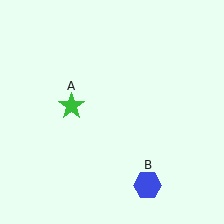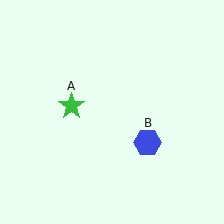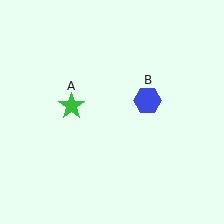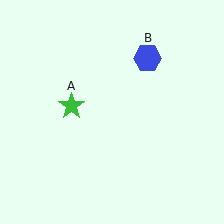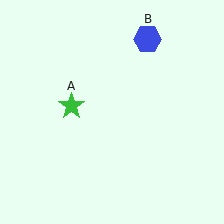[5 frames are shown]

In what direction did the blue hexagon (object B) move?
The blue hexagon (object B) moved up.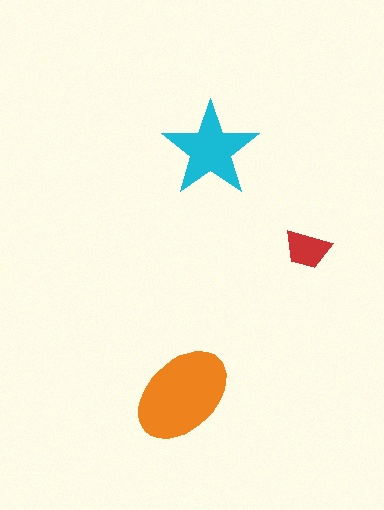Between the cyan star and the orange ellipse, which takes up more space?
The orange ellipse.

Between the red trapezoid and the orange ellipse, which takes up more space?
The orange ellipse.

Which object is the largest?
The orange ellipse.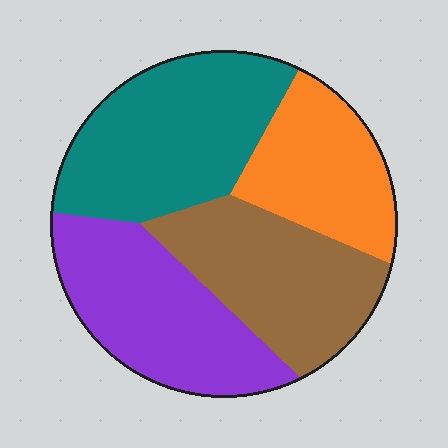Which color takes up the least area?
Orange, at roughly 20%.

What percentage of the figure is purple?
Purple takes up about one quarter (1/4) of the figure.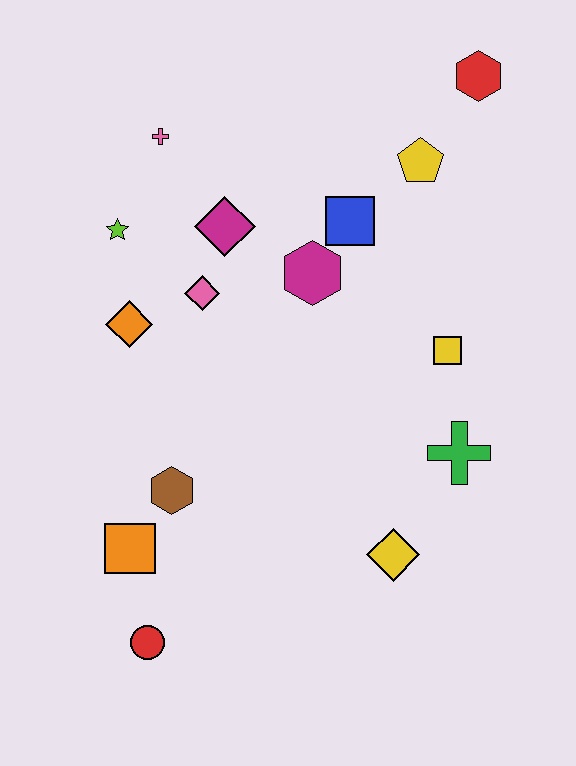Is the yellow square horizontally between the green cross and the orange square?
Yes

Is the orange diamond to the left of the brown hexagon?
Yes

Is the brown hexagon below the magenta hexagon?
Yes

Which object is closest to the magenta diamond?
The pink diamond is closest to the magenta diamond.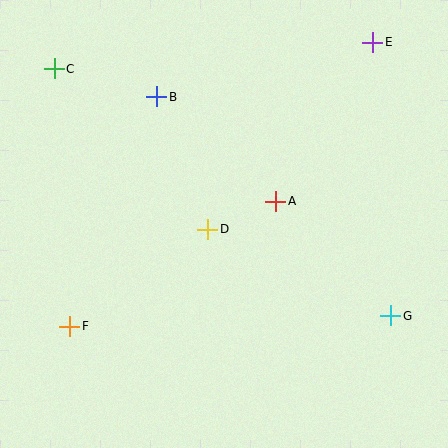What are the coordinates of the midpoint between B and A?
The midpoint between B and A is at (216, 149).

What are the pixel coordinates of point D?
Point D is at (208, 229).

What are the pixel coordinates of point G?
Point G is at (391, 315).